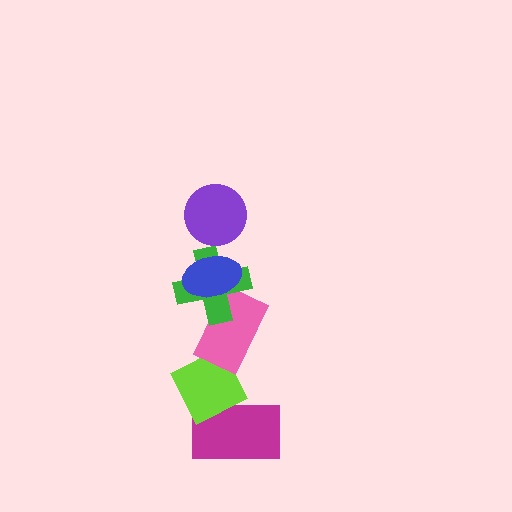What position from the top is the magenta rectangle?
The magenta rectangle is 6th from the top.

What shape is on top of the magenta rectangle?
The lime diamond is on top of the magenta rectangle.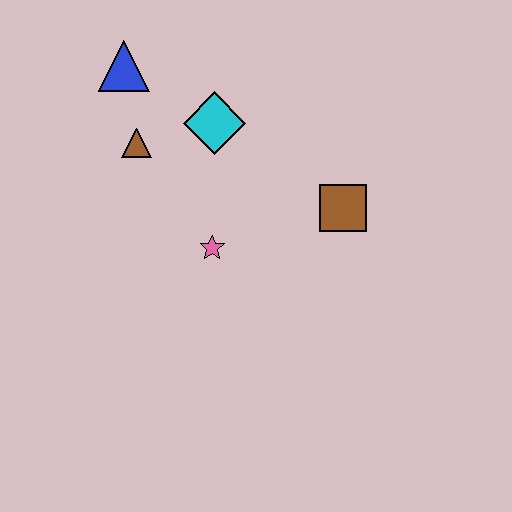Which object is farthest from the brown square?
The blue triangle is farthest from the brown square.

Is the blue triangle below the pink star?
No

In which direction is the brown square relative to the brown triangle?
The brown square is to the right of the brown triangle.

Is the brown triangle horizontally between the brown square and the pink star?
No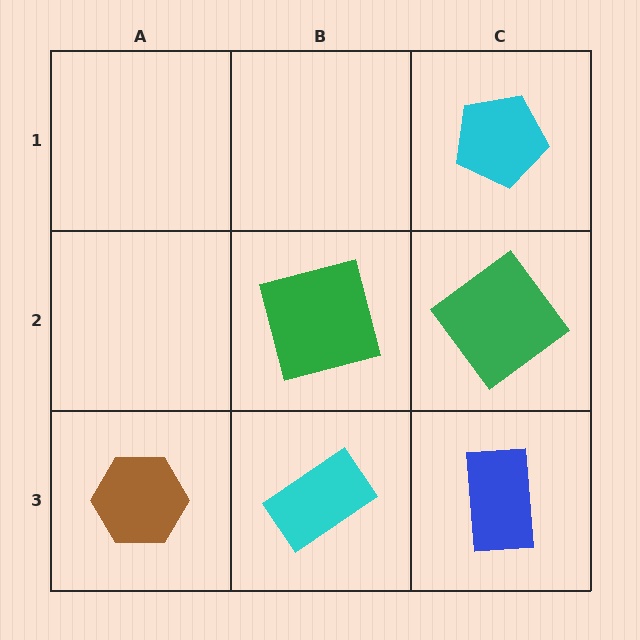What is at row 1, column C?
A cyan pentagon.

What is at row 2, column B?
A green square.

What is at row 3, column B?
A cyan rectangle.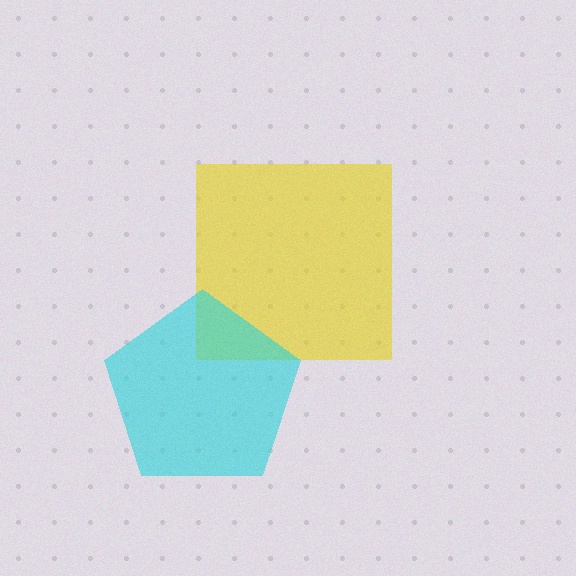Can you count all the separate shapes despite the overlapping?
Yes, there are 2 separate shapes.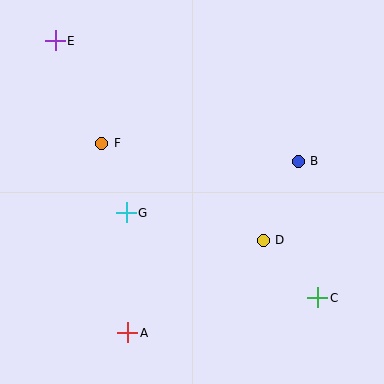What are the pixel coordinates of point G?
Point G is at (126, 213).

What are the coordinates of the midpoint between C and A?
The midpoint between C and A is at (223, 315).